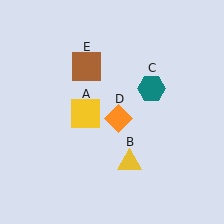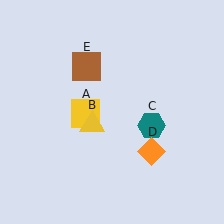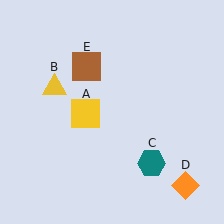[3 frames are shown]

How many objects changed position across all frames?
3 objects changed position: yellow triangle (object B), teal hexagon (object C), orange diamond (object D).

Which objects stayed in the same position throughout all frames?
Yellow square (object A) and brown square (object E) remained stationary.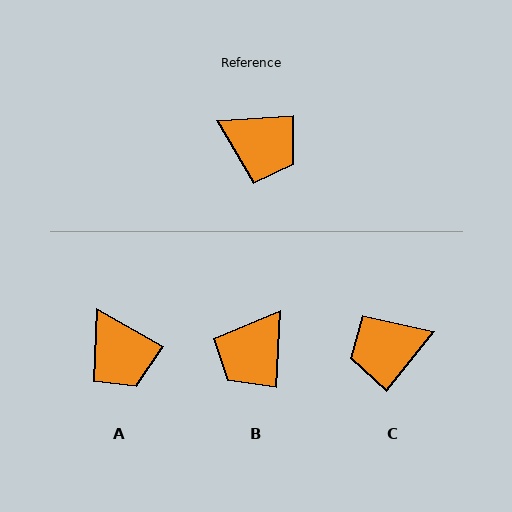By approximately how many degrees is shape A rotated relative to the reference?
Approximately 33 degrees clockwise.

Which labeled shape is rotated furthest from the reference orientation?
C, about 132 degrees away.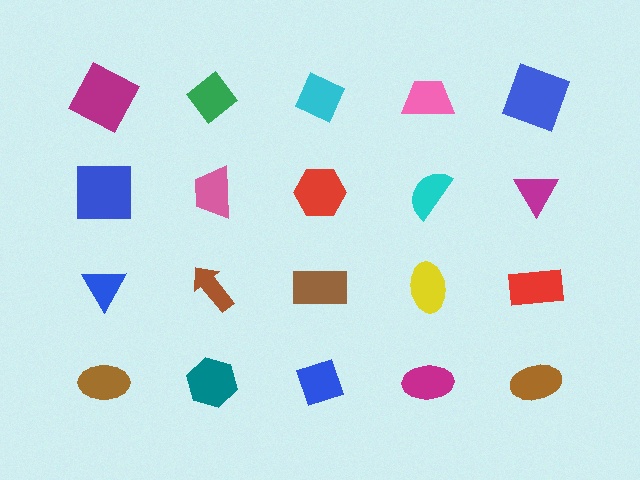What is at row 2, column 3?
A red hexagon.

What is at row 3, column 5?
A red rectangle.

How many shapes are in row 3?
5 shapes.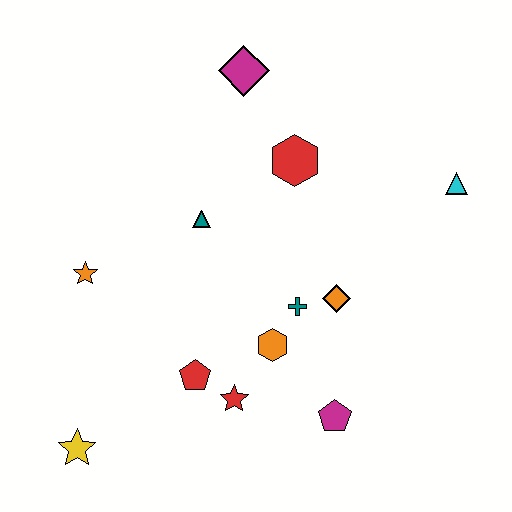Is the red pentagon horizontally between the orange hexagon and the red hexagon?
No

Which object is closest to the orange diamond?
The teal cross is closest to the orange diamond.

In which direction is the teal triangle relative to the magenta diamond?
The teal triangle is below the magenta diamond.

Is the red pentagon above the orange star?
No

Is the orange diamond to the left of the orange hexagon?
No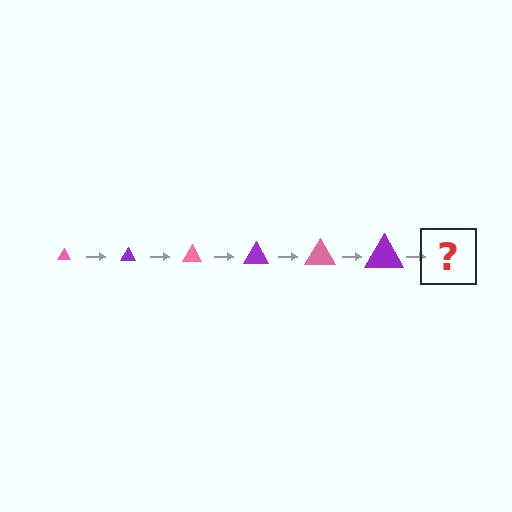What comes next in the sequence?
The next element should be a pink triangle, larger than the previous one.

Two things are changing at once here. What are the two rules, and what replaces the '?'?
The two rules are that the triangle grows larger each step and the color cycles through pink and purple. The '?' should be a pink triangle, larger than the previous one.